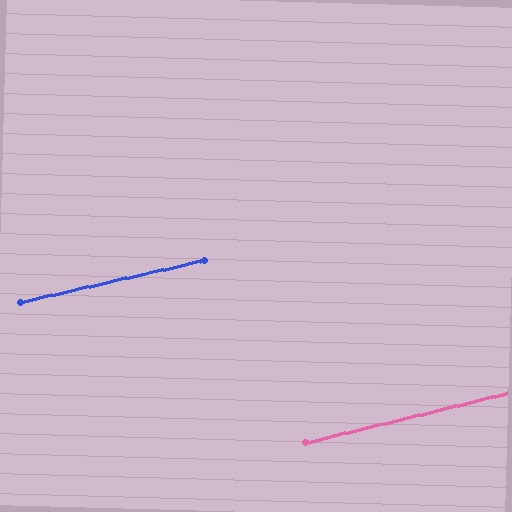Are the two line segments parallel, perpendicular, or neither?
Parallel — their directions differ by only 0.8°.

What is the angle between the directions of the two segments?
Approximately 1 degree.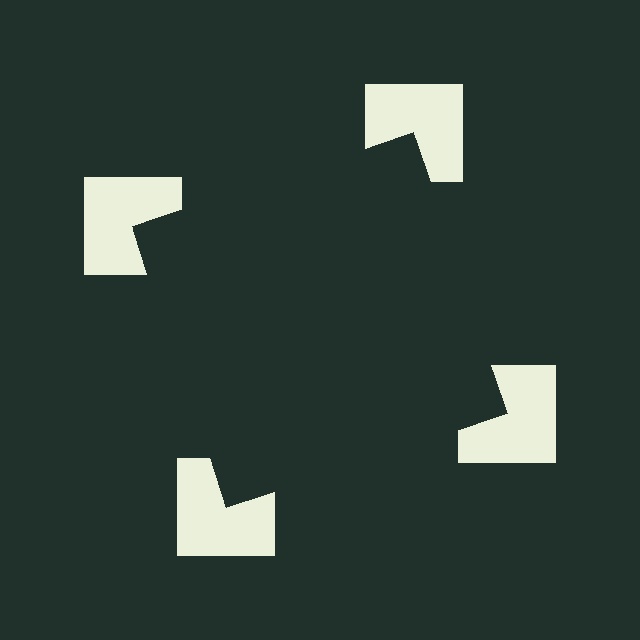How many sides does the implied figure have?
4 sides.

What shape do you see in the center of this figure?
An illusory square — its edges are inferred from the aligned wedge cuts in the notched squares, not physically drawn.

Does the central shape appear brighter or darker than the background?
It typically appears slightly darker than the background, even though no actual brightness change is drawn.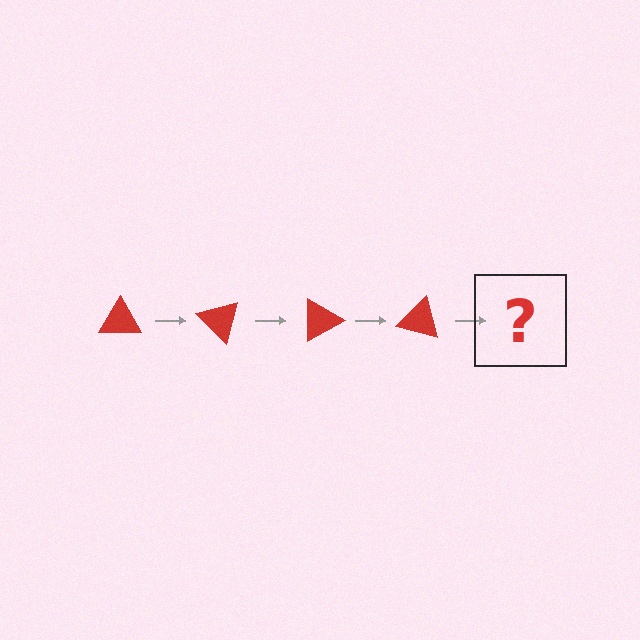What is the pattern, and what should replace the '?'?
The pattern is that the triangle rotates 45 degrees each step. The '?' should be a red triangle rotated 180 degrees.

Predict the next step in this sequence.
The next step is a red triangle rotated 180 degrees.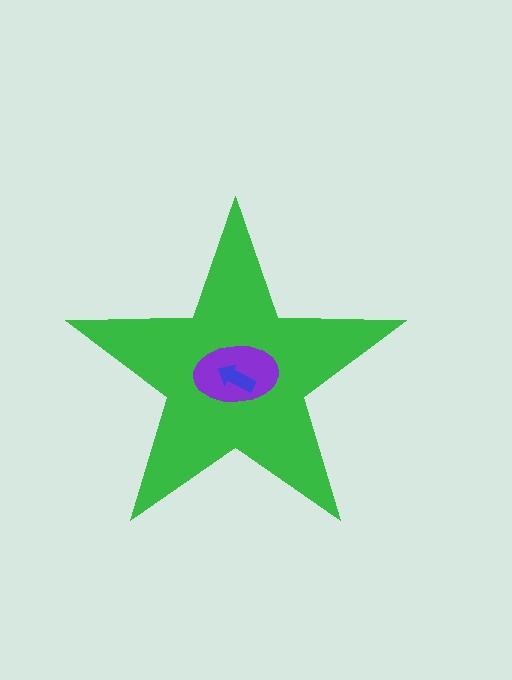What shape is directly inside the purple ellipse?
The blue arrow.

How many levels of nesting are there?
3.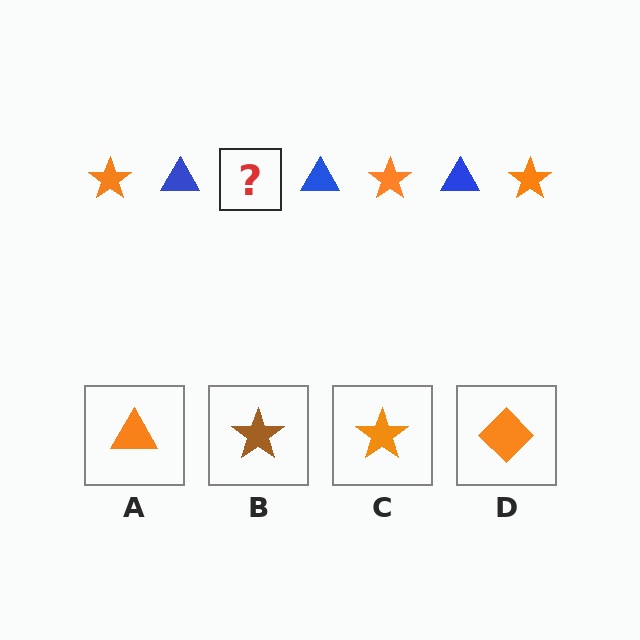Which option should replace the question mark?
Option C.